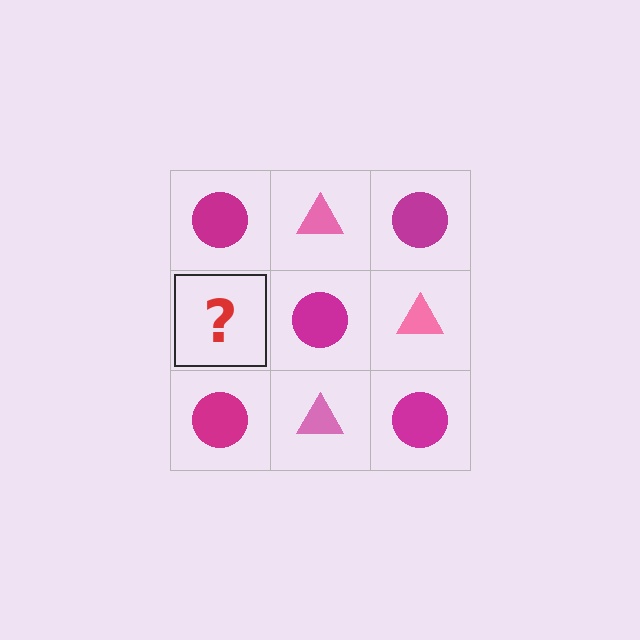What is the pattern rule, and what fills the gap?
The rule is that it alternates magenta circle and pink triangle in a checkerboard pattern. The gap should be filled with a pink triangle.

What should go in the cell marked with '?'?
The missing cell should contain a pink triangle.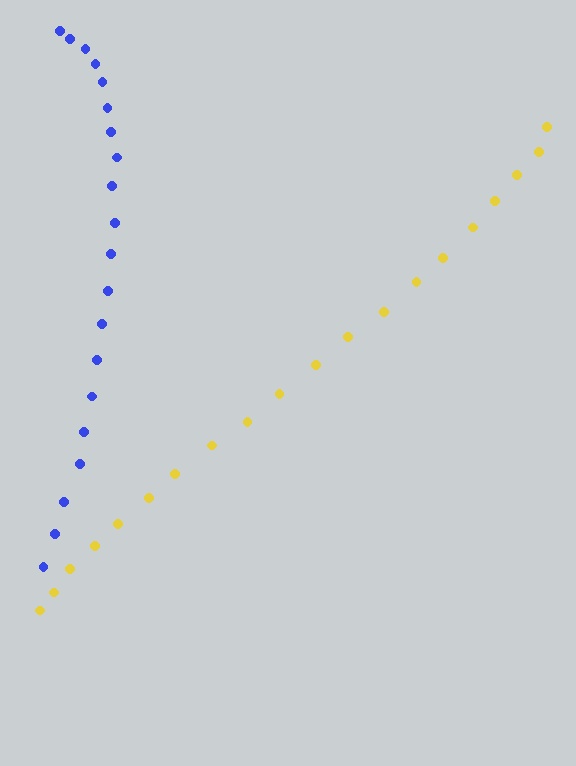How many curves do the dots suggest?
There are 2 distinct paths.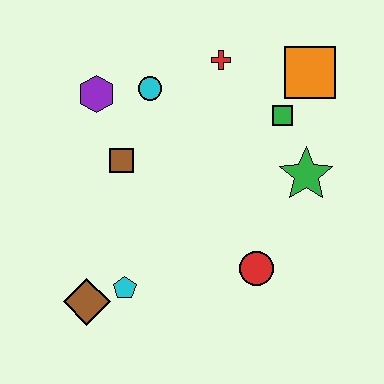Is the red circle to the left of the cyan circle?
No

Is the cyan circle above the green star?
Yes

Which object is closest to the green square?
The orange square is closest to the green square.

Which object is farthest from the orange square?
The brown diamond is farthest from the orange square.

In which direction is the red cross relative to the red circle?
The red cross is above the red circle.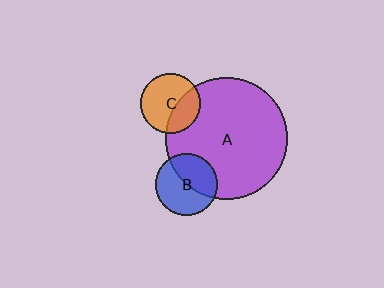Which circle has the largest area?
Circle A (purple).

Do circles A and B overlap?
Yes.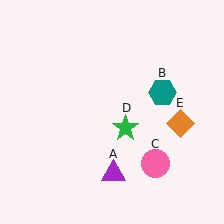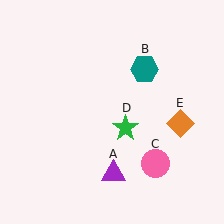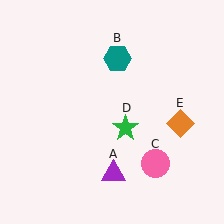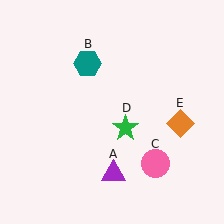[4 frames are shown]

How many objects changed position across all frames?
1 object changed position: teal hexagon (object B).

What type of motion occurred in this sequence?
The teal hexagon (object B) rotated counterclockwise around the center of the scene.